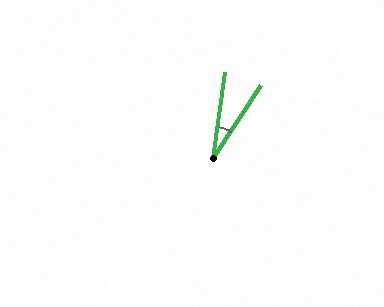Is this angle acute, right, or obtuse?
It is acute.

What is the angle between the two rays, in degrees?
Approximately 26 degrees.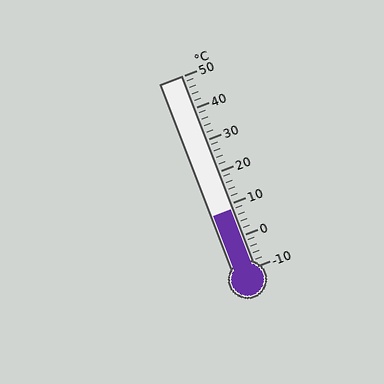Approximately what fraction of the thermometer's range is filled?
The thermometer is filled to approximately 30% of its range.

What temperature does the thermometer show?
The thermometer shows approximately 8°C.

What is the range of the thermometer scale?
The thermometer scale ranges from -10°C to 50°C.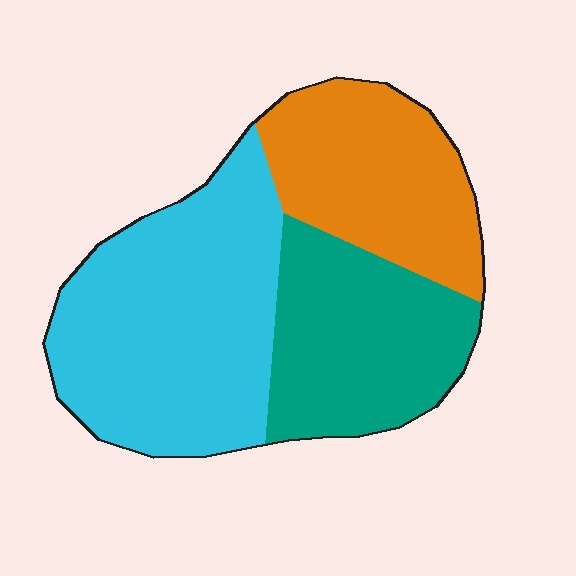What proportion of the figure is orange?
Orange covers around 25% of the figure.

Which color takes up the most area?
Cyan, at roughly 45%.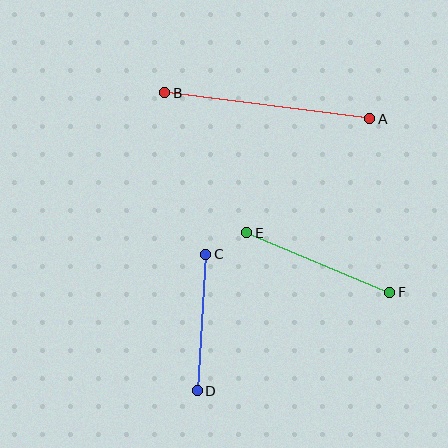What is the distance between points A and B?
The distance is approximately 207 pixels.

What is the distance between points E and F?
The distance is approximately 155 pixels.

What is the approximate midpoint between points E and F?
The midpoint is at approximately (318, 262) pixels.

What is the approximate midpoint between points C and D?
The midpoint is at approximately (201, 322) pixels.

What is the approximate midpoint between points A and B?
The midpoint is at approximately (267, 106) pixels.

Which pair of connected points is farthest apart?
Points A and B are farthest apart.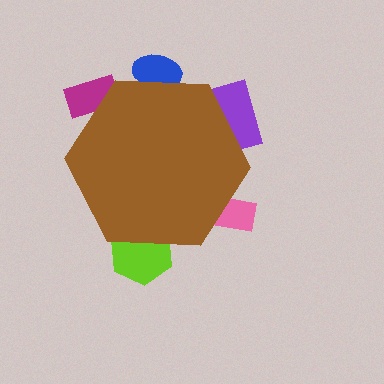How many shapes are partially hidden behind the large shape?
5 shapes are partially hidden.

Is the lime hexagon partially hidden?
Yes, the lime hexagon is partially hidden behind the brown hexagon.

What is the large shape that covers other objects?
A brown hexagon.